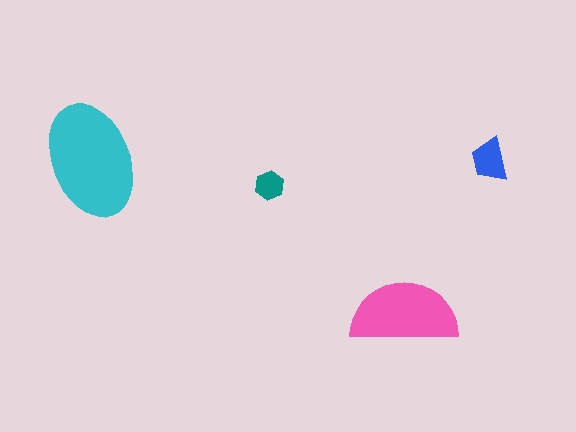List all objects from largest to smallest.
The cyan ellipse, the pink semicircle, the blue trapezoid, the teal hexagon.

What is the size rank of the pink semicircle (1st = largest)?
2nd.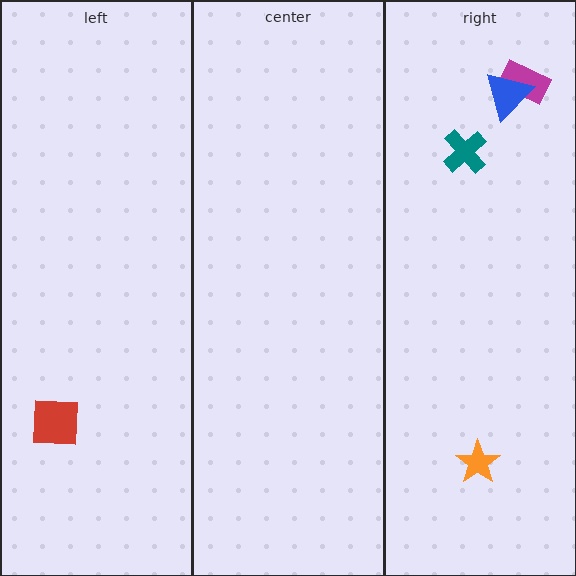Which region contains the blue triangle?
The right region.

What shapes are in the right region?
The magenta rectangle, the blue triangle, the teal cross, the orange star.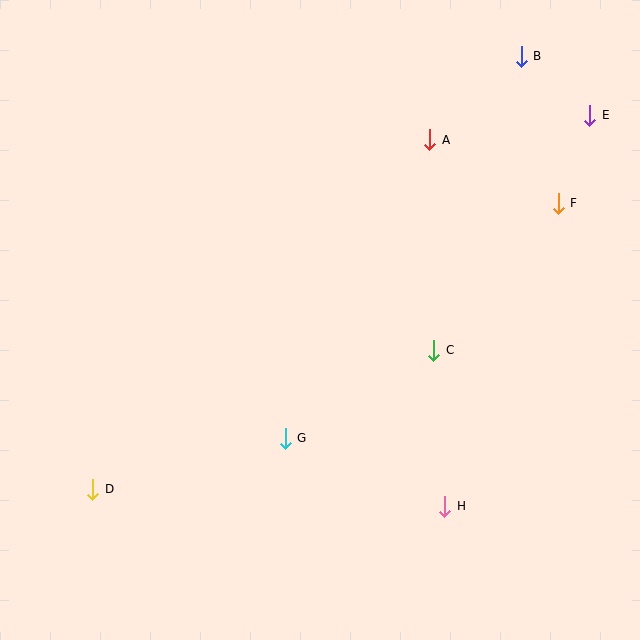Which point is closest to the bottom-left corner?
Point D is closest to the bottom-left corner.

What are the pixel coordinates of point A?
Point A is at (430, 140).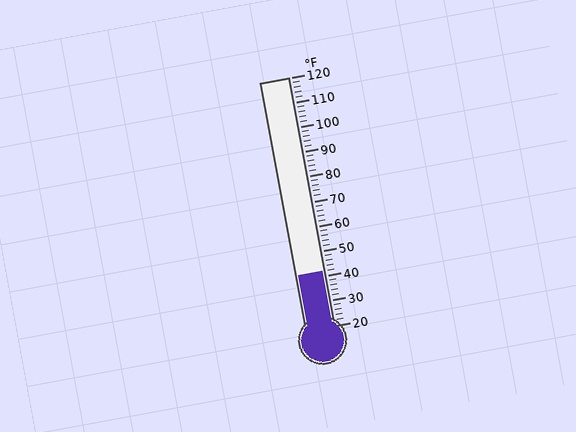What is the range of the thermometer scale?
The thermometer scale ranges from 20°F to 120°F.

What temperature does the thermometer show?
The thermometer shows approximately 42°F.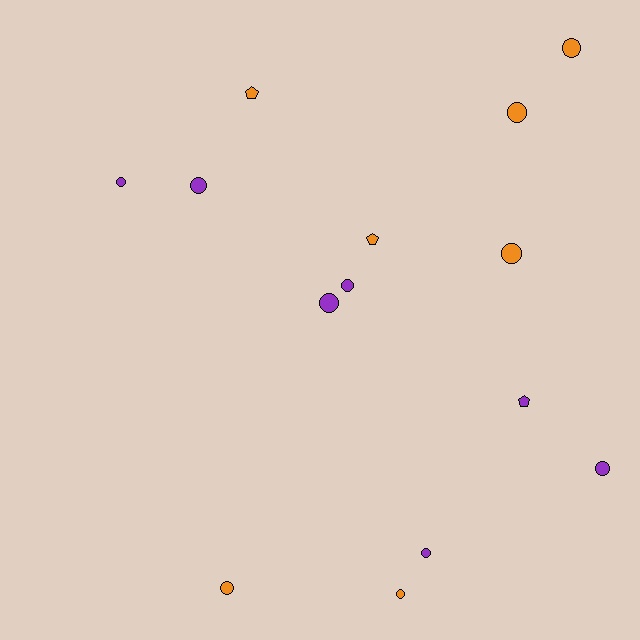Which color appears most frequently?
Orange, with 7 objects.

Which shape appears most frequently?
Circle, with 11 objects.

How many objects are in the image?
There are 14 objects.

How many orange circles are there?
There are 5 orange circles.